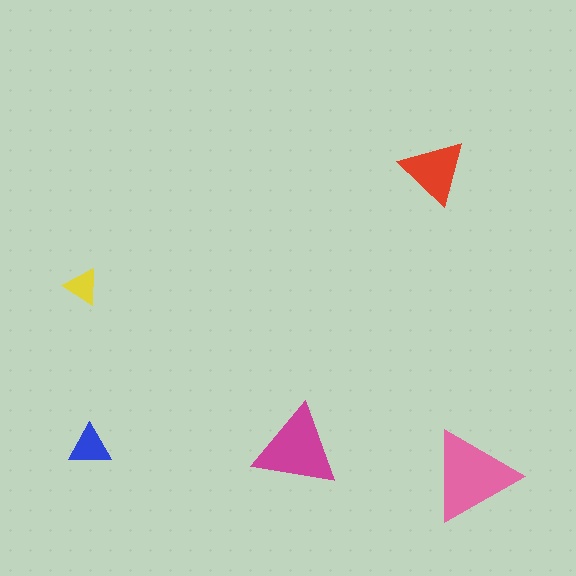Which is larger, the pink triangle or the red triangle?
The pink one.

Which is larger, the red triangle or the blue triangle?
The red one.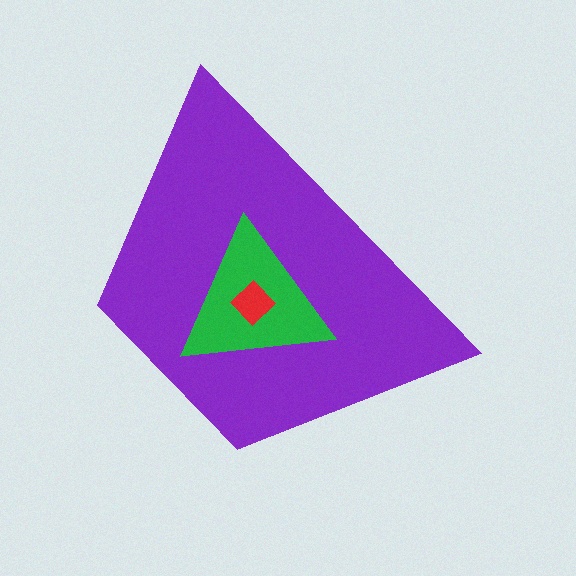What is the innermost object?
The red diamond.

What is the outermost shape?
The purple trapezoid.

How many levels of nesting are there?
3.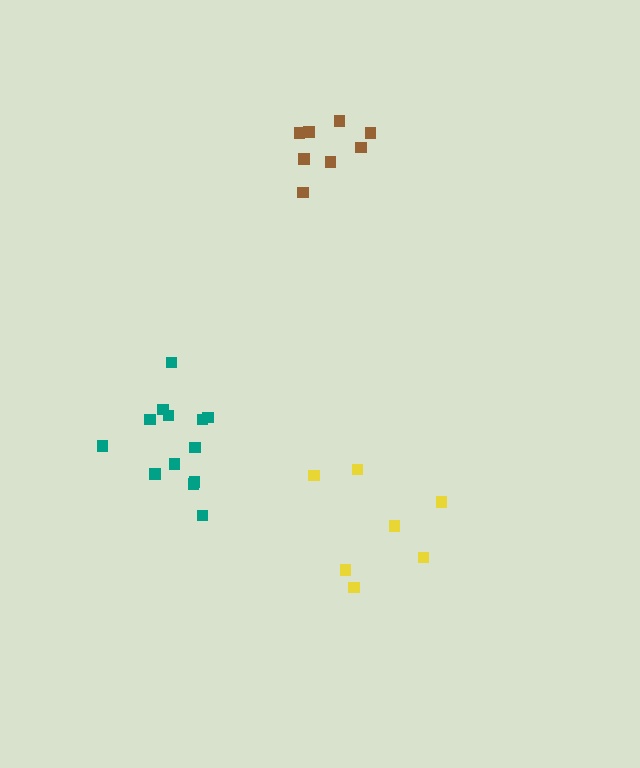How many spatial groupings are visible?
There are 3 spatial groupings.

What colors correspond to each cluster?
The clusters are colored: brown, teal, yellow.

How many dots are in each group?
Group 1: 8 dots, Group 2: 13 dots, Group 3: 7 dots (28 total).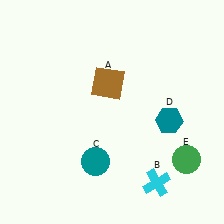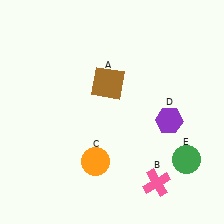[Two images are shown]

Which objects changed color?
B changed from cyan to pink. C changed from teal to orange. D changed from teal to purple.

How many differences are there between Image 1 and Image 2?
There are 3 differences between the two images.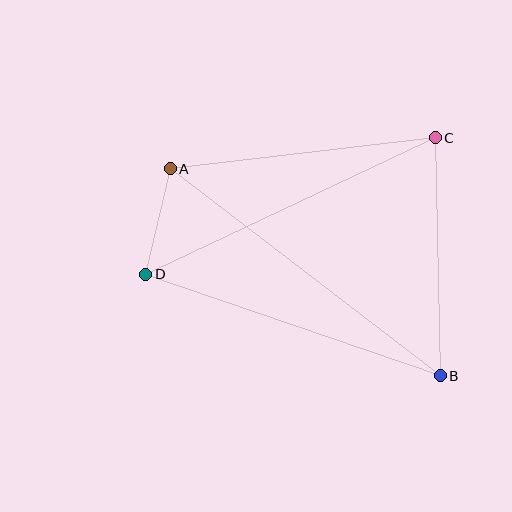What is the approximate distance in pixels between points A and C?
The distance between A and C is approximately 267 pixels.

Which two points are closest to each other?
Points A and D are closest to each other.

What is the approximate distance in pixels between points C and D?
The distance between C and D is approximately 320 pixels.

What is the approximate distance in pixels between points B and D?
The distance between B and D is approximately 311 pixels.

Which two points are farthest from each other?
Points A and B are farthest from each other.